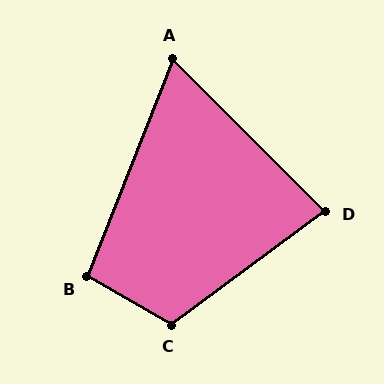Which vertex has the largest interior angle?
C, at approximately 113 degrees.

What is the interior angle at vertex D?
Approximately 81 degrees (acute).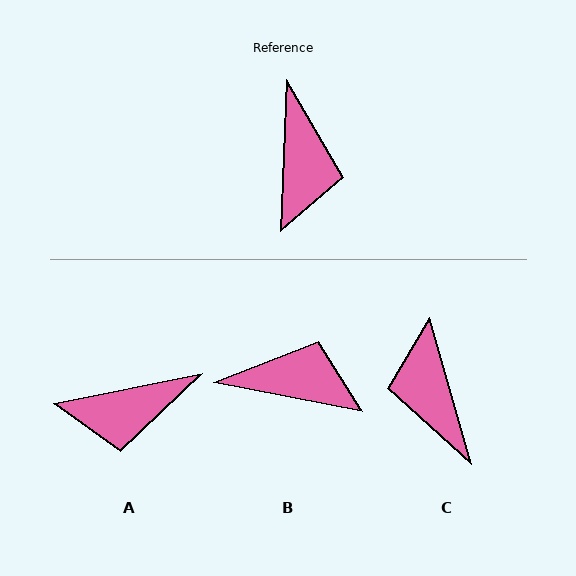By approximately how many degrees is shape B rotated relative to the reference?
Approximately 81 degrees counter-clockwise.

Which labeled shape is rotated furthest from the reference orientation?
C, about 162 degrees away.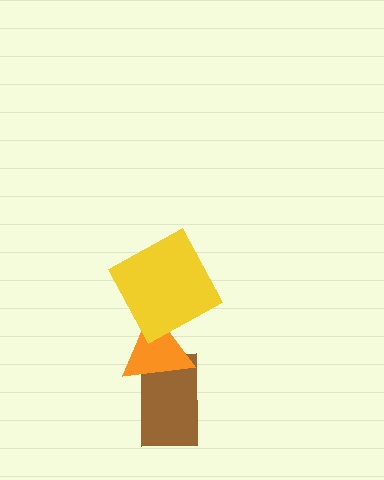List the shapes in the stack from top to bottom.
From top to bottom: the yellow square, the orange triangle, the brown rectangle.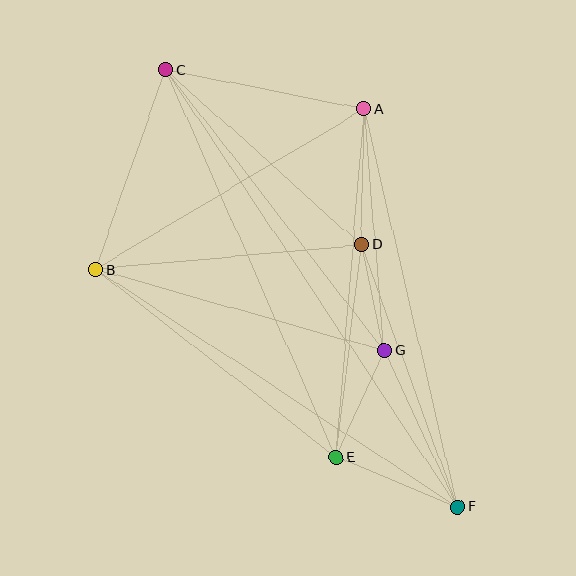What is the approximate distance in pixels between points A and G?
The distance between A and G is approximately 242 pixels.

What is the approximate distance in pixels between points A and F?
The distance between A and F is approximately 408 pixels.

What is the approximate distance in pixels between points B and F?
The distance between B and F is approximately 433 pixels.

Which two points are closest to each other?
Points D and G are closest to each other.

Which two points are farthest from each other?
Points C and F are farthest from each other.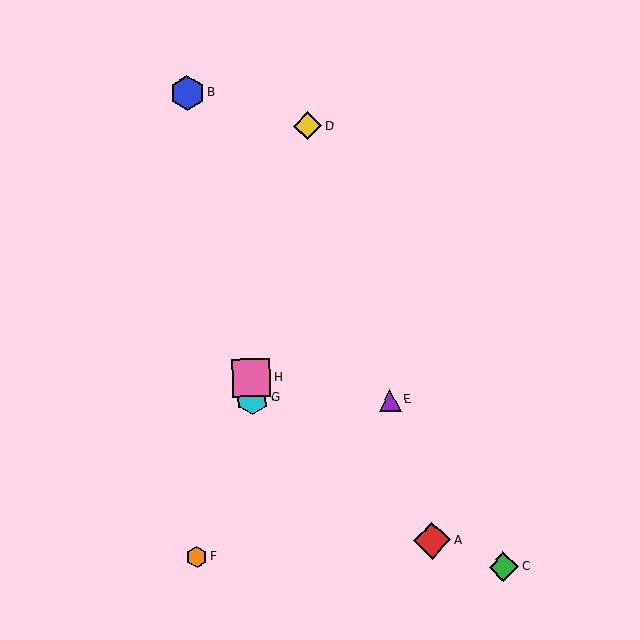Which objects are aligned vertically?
Objects G, H are aligned vertically.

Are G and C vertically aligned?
No, G is at x≈252 and C is at x≈504.